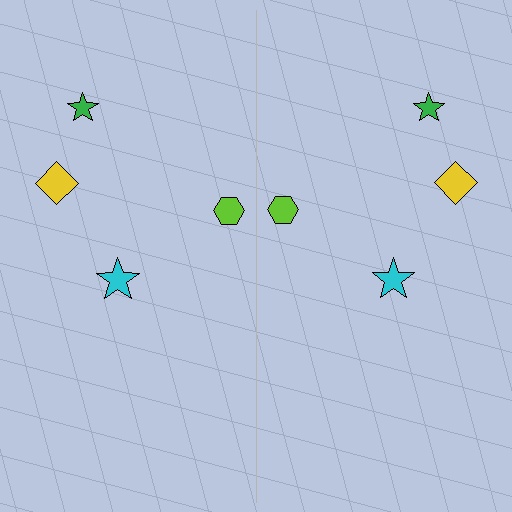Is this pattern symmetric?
Yes, this pattern has bilateral (reflection) symmetry.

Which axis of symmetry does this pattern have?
The pattern has a vertical axis of symmetry running through the center of the image.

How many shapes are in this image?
There are 8 shapes in this image.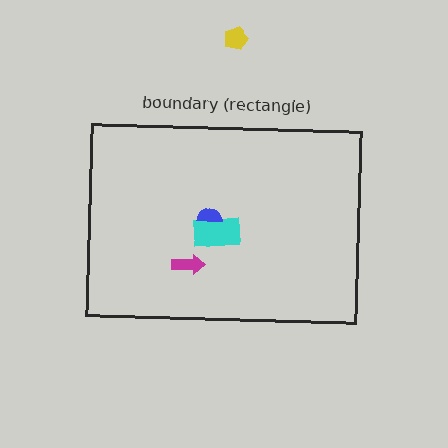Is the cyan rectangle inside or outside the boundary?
Inside.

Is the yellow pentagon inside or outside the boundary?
Outside.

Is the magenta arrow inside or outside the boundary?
Inside.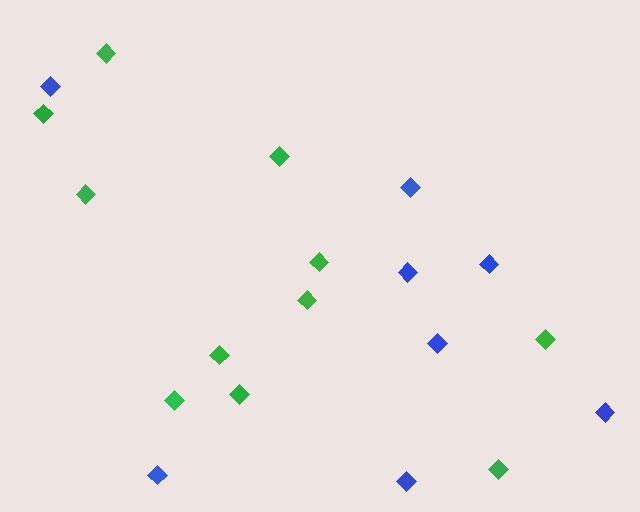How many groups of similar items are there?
There are 2 groups: one group of blue diamonds (8) and one group of green diamonds (11).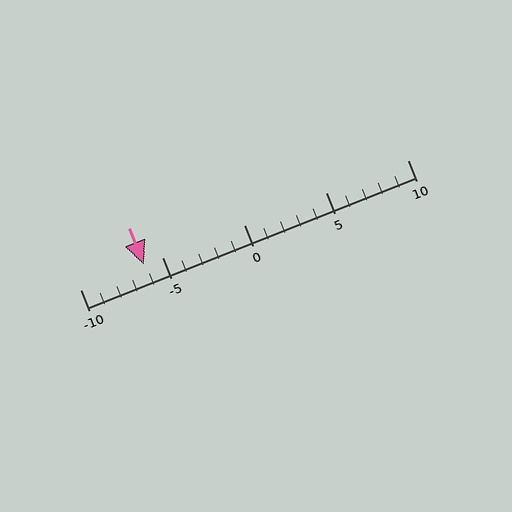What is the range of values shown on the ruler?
The ruler shows values from -10 to 10.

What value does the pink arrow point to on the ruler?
The pink arrow points to approximately -6.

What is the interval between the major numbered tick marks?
The major tick marks are spaced 5 units apart.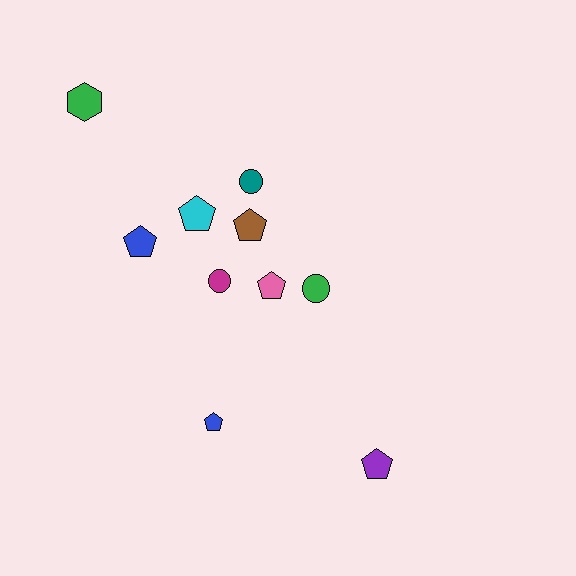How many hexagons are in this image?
There is 1 hexagon.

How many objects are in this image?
There are 10 objects.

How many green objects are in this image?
There are 2 green objects.